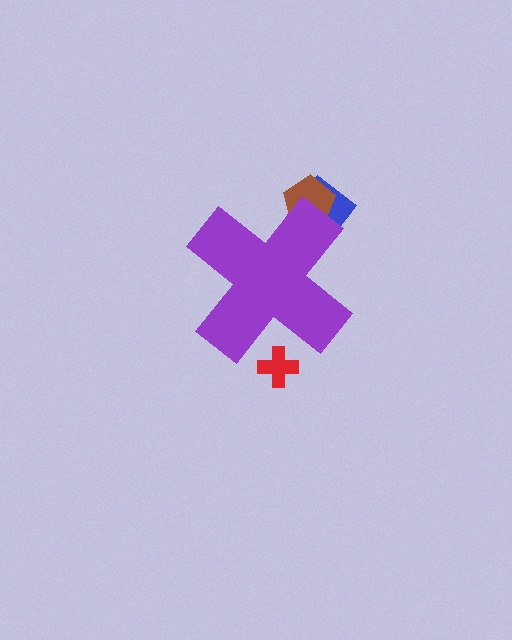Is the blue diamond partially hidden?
Yes, the blue diamond is partially hidden behind the purple cross.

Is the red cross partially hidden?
Yes, the red cross is partially hidden behind the purple cross.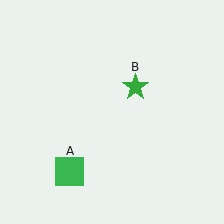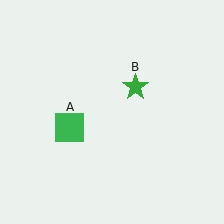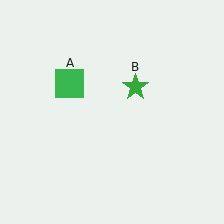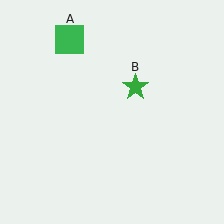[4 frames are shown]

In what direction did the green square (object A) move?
The green square (object A) moved up.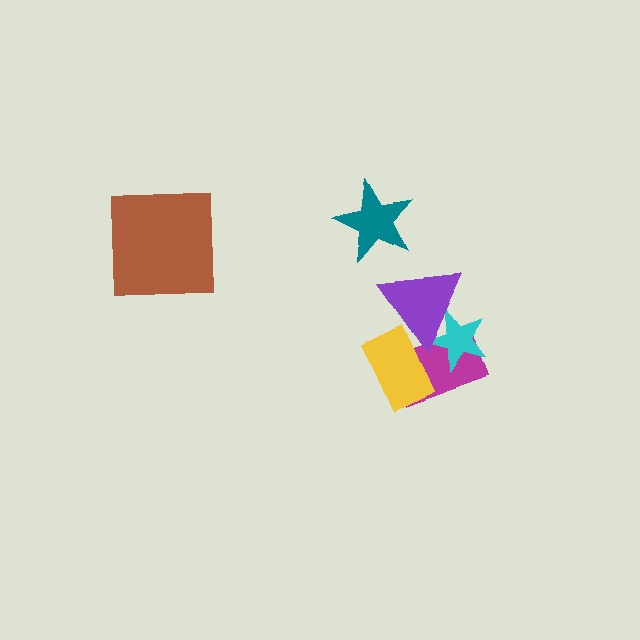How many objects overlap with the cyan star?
2 objects overlap with the cyan star.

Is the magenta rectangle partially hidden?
Yes, it is partially covered by another shape.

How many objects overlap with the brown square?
0 objects overlap with the brown square.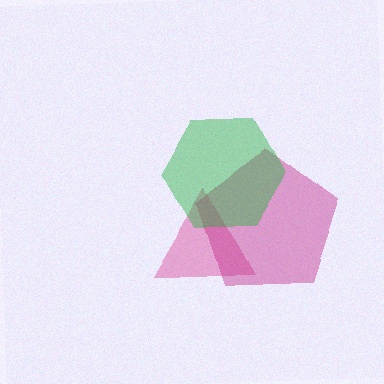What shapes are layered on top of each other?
The layered shapes are: a pink triangle, a magenta pentagon, a green hexagon.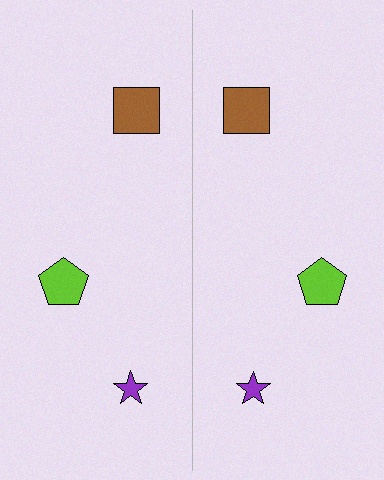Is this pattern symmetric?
Yes, this pattern has bilateral (reflection) symmetry.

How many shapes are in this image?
There are 6 shapes in this image.